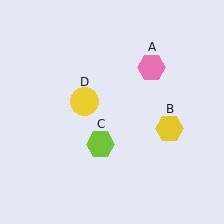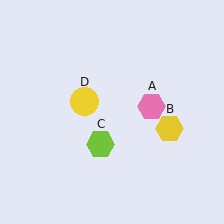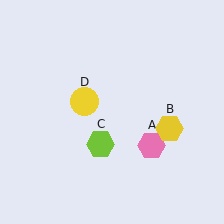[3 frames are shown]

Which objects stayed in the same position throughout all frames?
Yellow hexagon (object B) and lime hexagon (object C) and yellow circle (object D) remained stationary.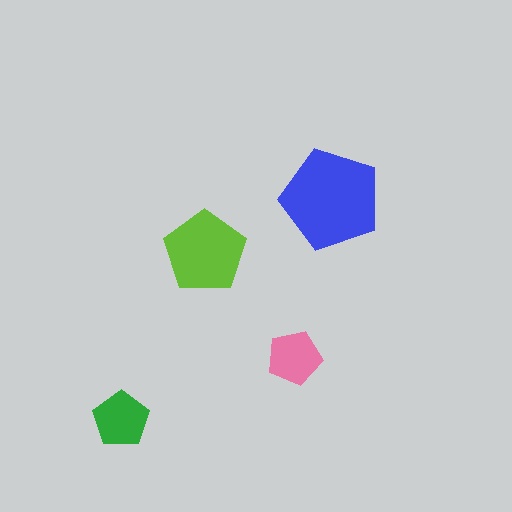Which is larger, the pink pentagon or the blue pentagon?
The blue one.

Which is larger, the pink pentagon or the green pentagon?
The green one.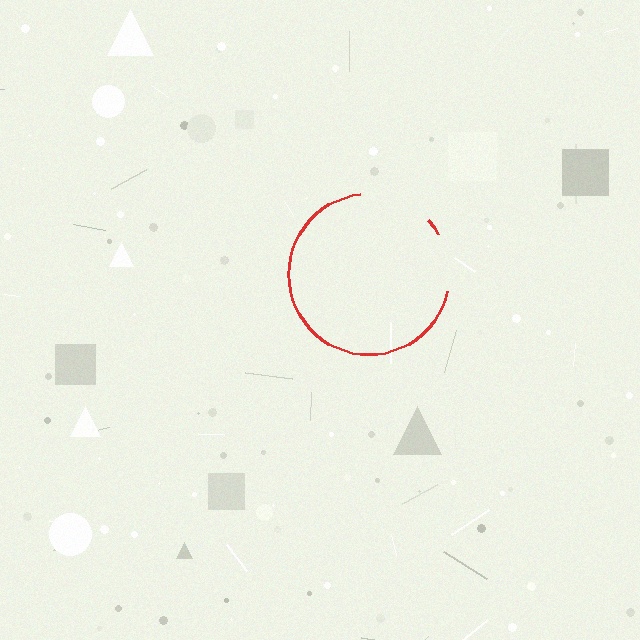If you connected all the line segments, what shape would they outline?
They would outline a circle.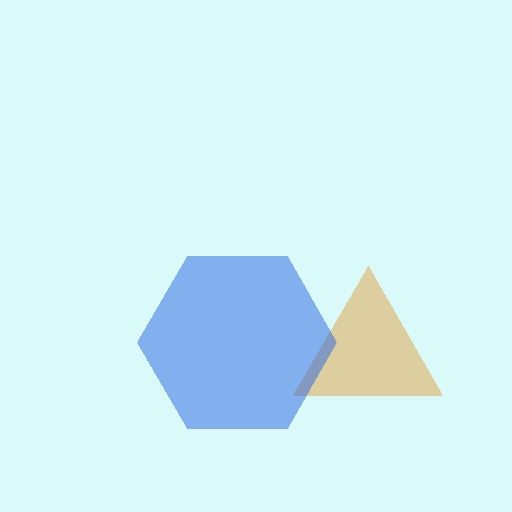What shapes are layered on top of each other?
The layered shapes are: an orange triangle, a blue hexagon.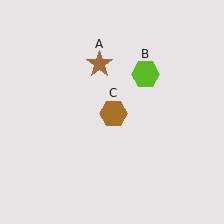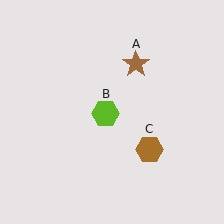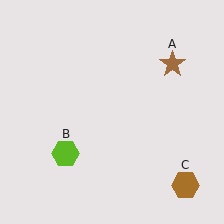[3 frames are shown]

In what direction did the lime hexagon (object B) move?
The lime hexagon (object B) moved down and to the left.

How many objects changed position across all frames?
3 objects changed position: brown star (object A), lime hexagon (object B), brown hexagon (object C).